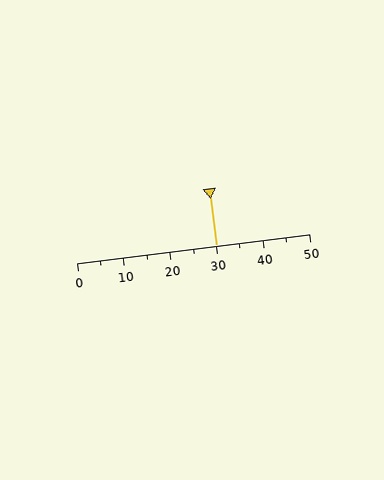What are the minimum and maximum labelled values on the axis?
The axis runs from 0 to 50.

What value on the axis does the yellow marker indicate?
The marker indicates approximately 30.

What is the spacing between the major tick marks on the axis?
The major ticks are spaced 10 apart.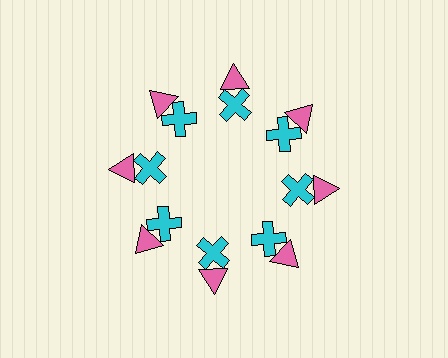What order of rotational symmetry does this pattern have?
This pattern has 8-fold rotational symmetry.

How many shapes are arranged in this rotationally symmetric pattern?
There are 16 shapes, arranged in 8 groups of 2.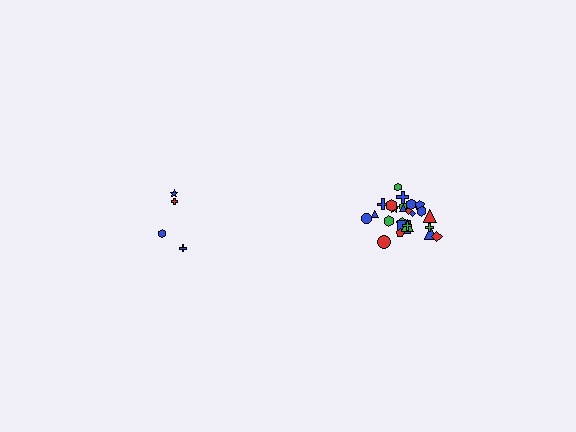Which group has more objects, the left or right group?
The right group.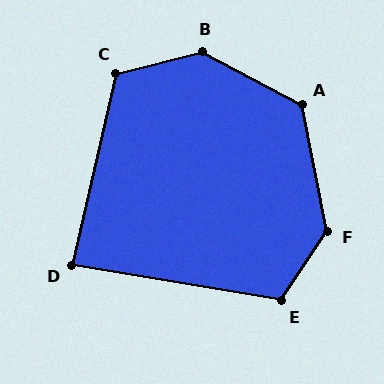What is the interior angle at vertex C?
Approximately 117 degrees (obtuse).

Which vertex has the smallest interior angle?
D, at approximately 87 degrees.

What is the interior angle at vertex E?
Approximately 114 degrees (obtuse).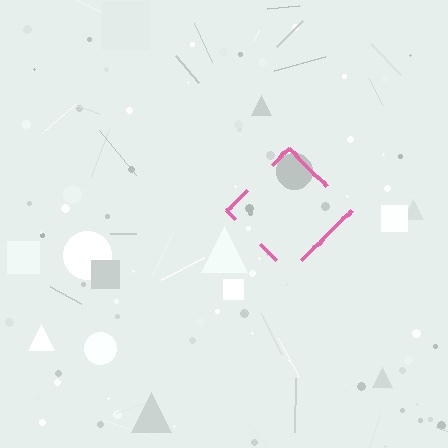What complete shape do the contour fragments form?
The contour fragments form a diamond.